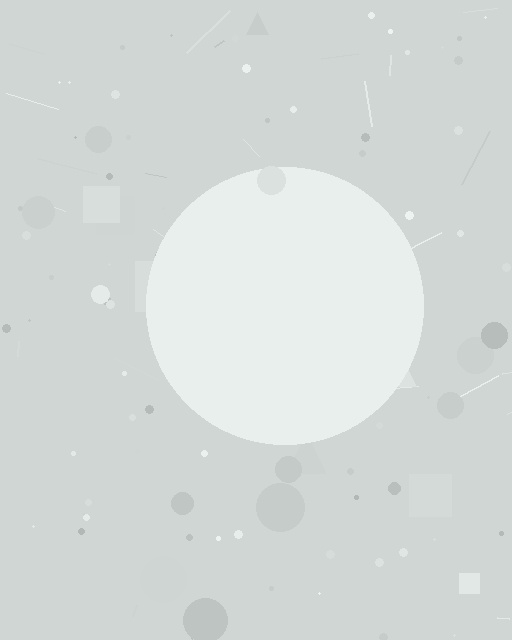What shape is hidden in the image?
A circle is hidden in the image.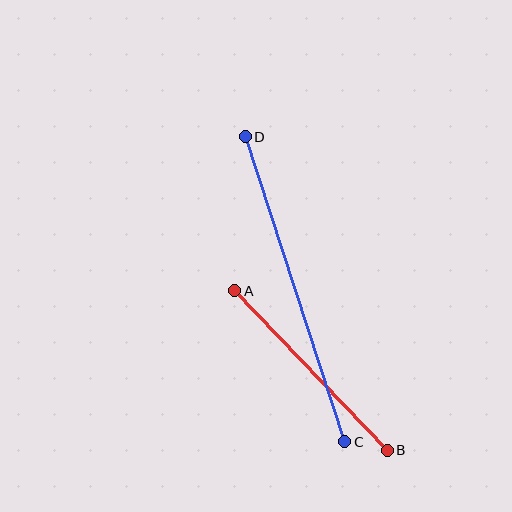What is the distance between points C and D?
The distance is approximately 321 pixels.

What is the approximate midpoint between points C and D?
The midpoint is at approximately (295, 289) pixels.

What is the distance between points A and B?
The distance is approximately 221 pixels.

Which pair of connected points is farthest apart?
Points C and D are farthest apart.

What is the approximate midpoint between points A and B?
The midpoint is at approximately (311, 371) pixels.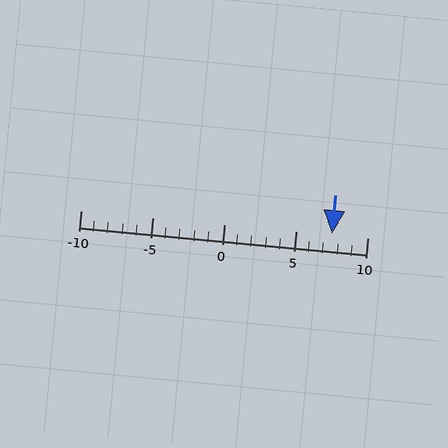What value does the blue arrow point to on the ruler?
The blue arrow points to approximately 8.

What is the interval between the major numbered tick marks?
The major tick marks are spaced 5 units apart.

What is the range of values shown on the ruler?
The ruler shows values from -10 to 10.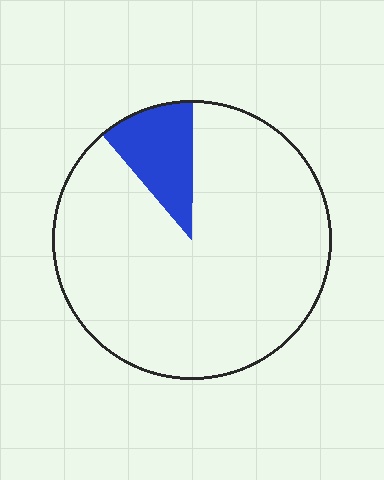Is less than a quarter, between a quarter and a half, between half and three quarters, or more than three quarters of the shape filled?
Less than a quarter.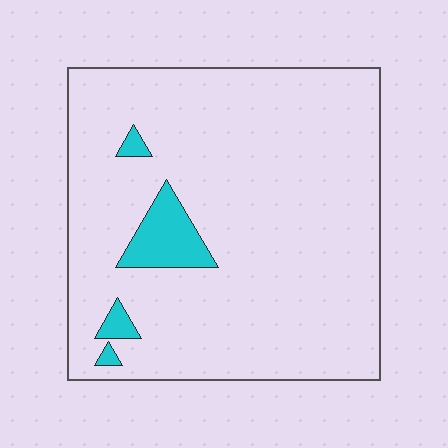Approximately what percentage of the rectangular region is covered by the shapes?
Approximately 5%.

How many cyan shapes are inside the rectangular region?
4.